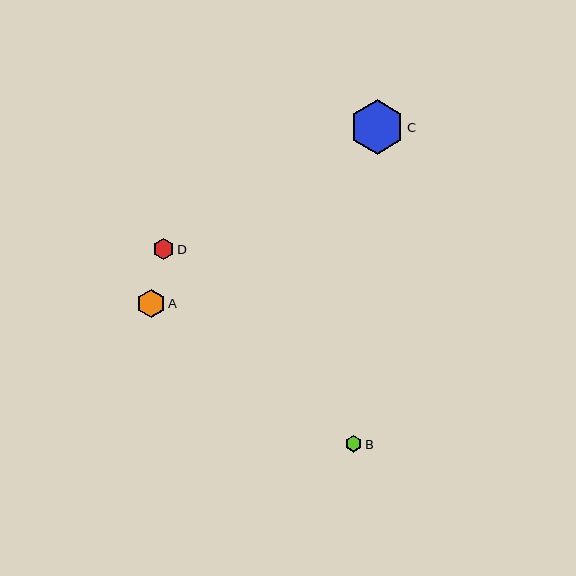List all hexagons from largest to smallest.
From largest to smallest: C, A, D, B.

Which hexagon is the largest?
Hexagon C is the largest with a size of approximately 54 pixels.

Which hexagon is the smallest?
Hexagon B is the smallest with a size of approximately 16 pixels.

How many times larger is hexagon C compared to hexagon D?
Hexagon C is approximately 2.5 times the size of hexagon D.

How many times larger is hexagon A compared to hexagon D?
Hexagon A is approximately 1.3 times the size of hexagon D.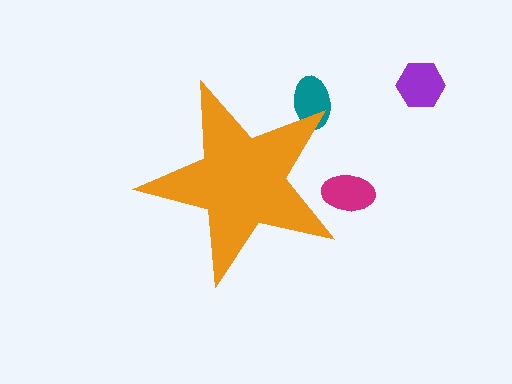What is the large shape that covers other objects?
An orange star.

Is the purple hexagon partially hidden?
No, the purple hexagon is fully visible.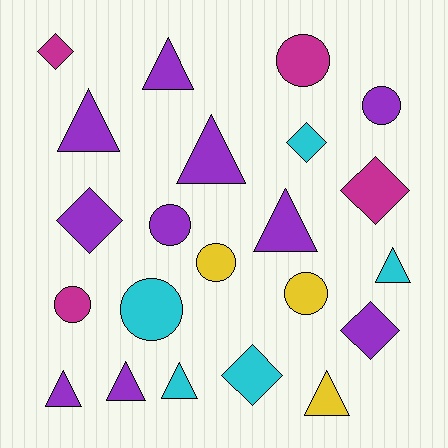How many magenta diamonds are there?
There are 2 magenta diamonds.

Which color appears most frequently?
Purple, with 10 objects.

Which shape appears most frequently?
Triangle, with 9 objects.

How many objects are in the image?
There are 22 objects.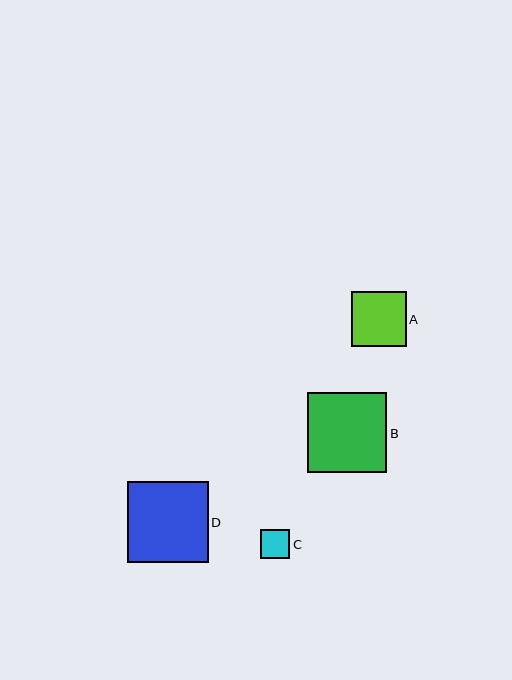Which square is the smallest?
Square C is the smallest with a size of approximately 29 pixels.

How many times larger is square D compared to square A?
Square D is approximately 1.5 times the size of square A.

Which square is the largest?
Square D is the largest with a size of approximately 80 pixels.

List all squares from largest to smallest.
From largest to smallest: D, B, A, C.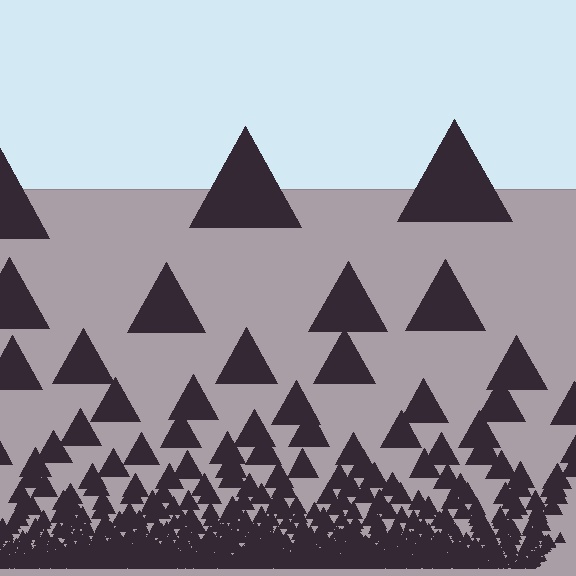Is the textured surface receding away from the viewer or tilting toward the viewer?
The surface appears to tilt toward the viewer. Texture elements get larger and sparser toward the top.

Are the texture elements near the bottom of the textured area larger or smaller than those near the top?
Smaller. The gradient is inverted — elements near the bottom are smaller and denser.